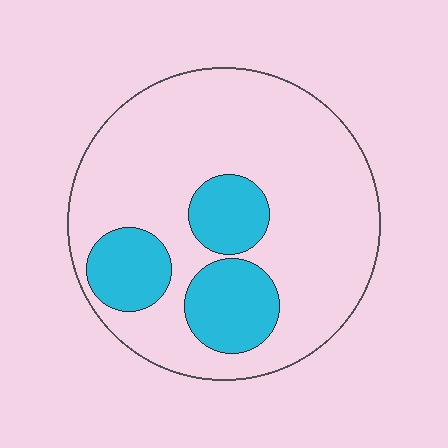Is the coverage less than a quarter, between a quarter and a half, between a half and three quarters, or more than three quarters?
Less than a quarter.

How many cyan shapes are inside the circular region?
3.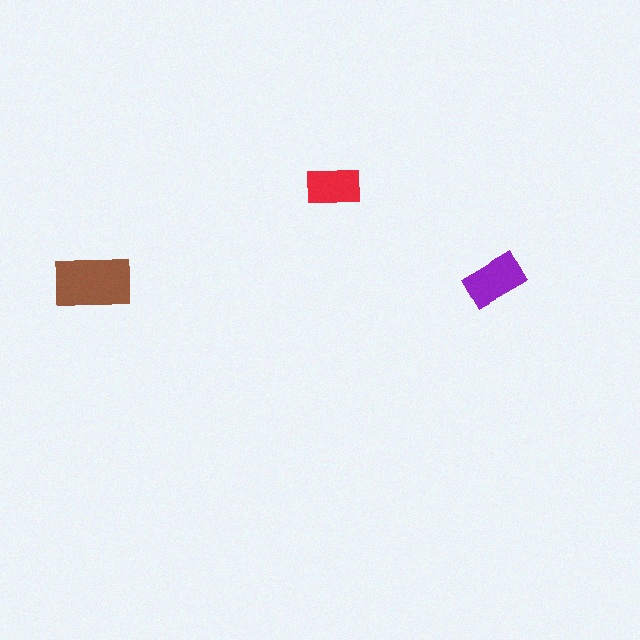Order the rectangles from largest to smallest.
the brown one, the purple one, the red one.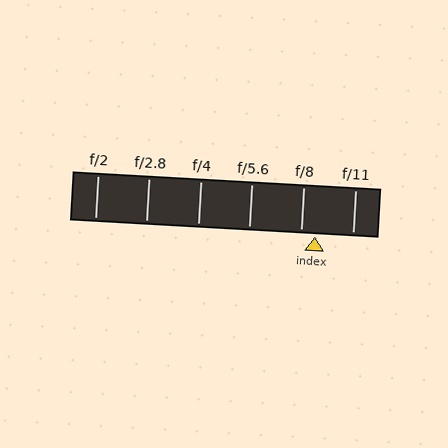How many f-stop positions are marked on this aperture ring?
There are 6 f-stop positions marked.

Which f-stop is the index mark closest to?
The index mark is closest to f/8.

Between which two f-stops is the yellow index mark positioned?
The index mark is between f/8 and f/11.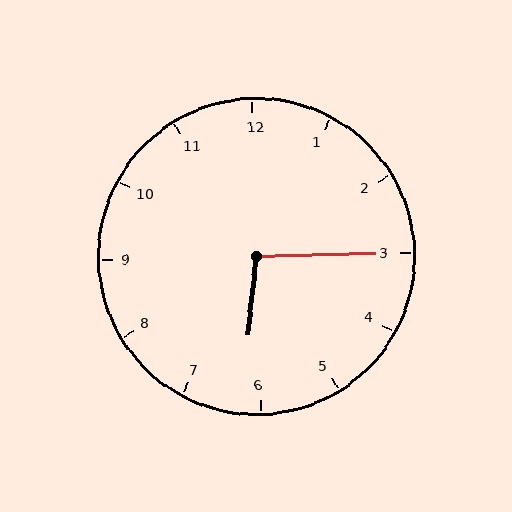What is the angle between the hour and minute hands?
Approximately 98 degrees.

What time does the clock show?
6:15.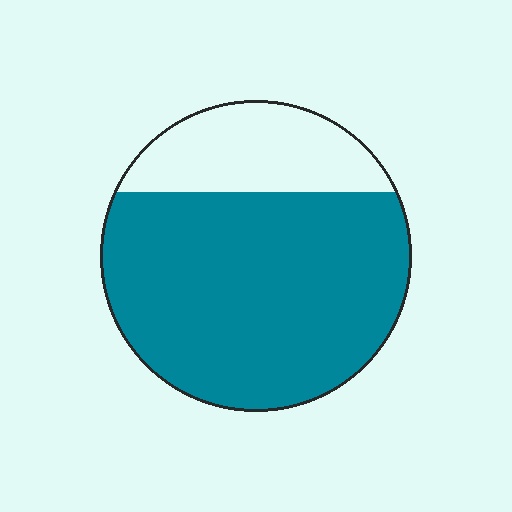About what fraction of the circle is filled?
About three quarters (3/4).